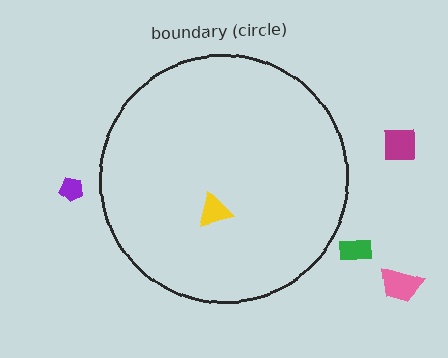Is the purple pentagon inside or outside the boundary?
Outside.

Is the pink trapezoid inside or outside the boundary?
Outside.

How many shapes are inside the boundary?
1 inside, 4 outside.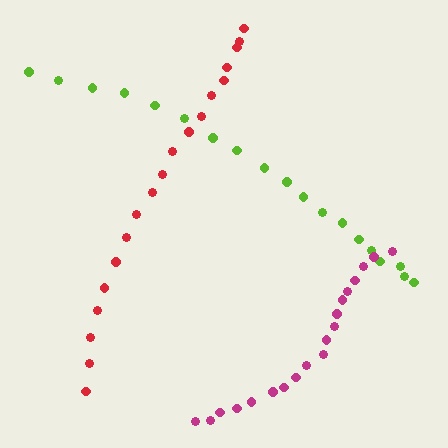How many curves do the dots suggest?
There are 3 distinct paths.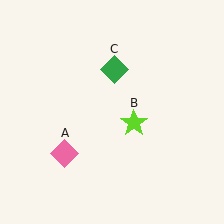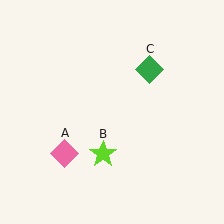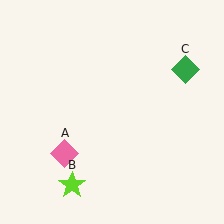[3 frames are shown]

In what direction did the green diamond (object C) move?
The green diamond (object C) moved right.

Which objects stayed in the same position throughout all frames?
Pink diamond (object A) remained stationary.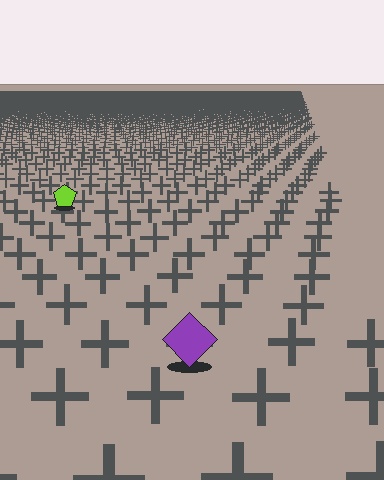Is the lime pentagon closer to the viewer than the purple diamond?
No. The purple diamond is closer — you can tell from the texture gradient: the ground texture is coarser near it.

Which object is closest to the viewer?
The purple diamond is closest. The texture marks near it are larger and more spread out.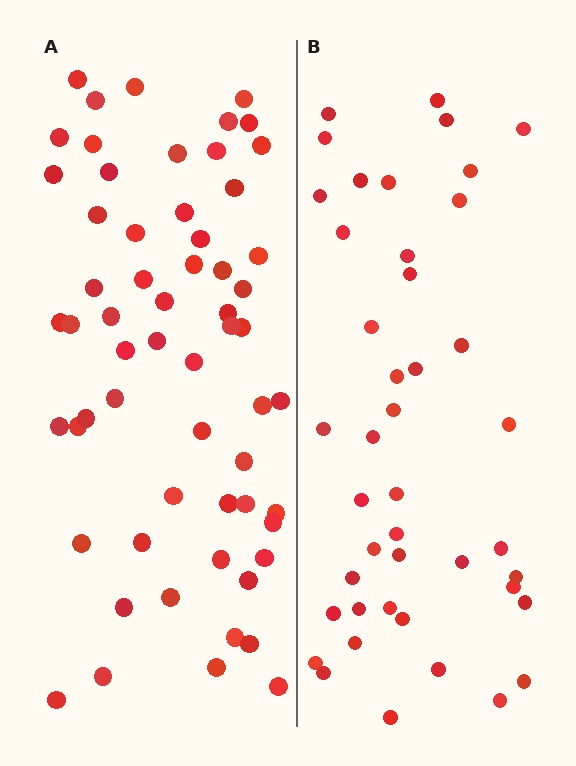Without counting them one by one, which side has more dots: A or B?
Region A (the left region) has more dots.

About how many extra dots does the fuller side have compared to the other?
Region A has approximately 15 more dots than region B.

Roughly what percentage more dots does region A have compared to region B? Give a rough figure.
About 40% more.